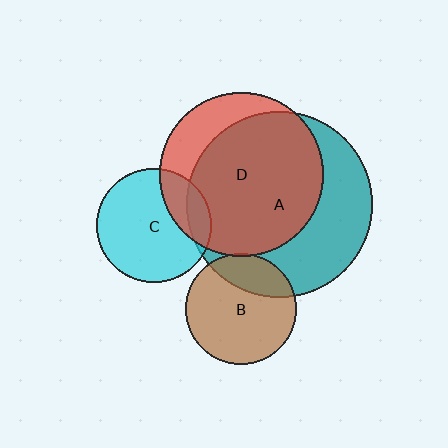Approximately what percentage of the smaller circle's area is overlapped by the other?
Approximately 10%.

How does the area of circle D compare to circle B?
Approximately 2.2 times.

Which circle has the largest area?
Circle A (teal).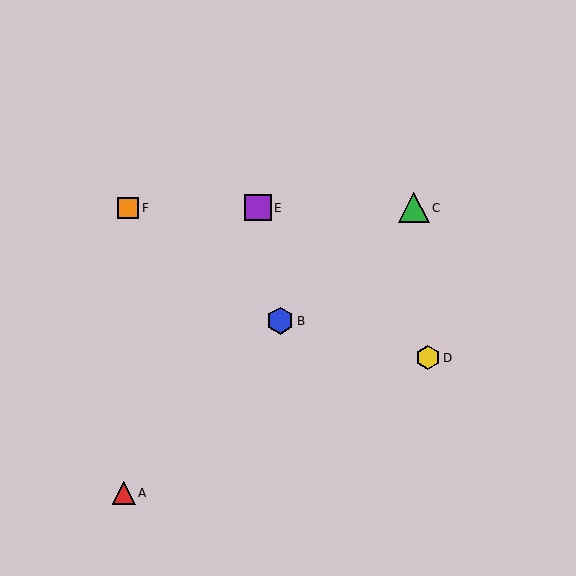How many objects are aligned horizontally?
3 objects (C, E, F) are aligned horizontally.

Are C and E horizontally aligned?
Yes, both are at y≈208.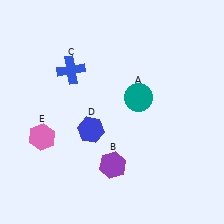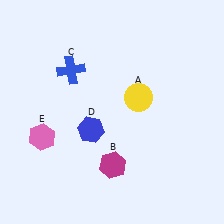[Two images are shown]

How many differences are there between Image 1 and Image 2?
There are 2 differences between the two images.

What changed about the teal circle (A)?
In Image 1, A is teal. In Image 2, it changed to yellow.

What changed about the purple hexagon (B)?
In Image 1, B is purple. In Image 2, it changed to magenta.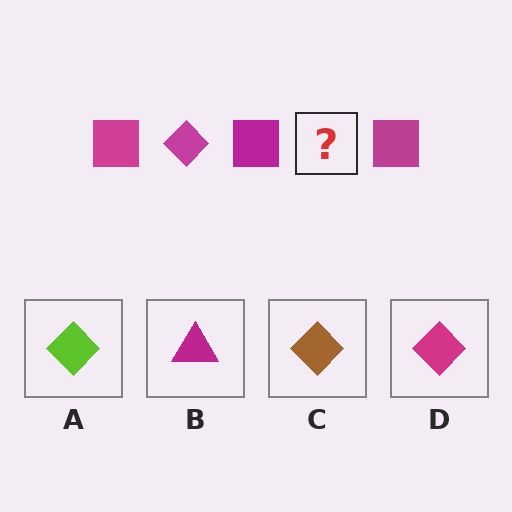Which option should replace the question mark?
Option D.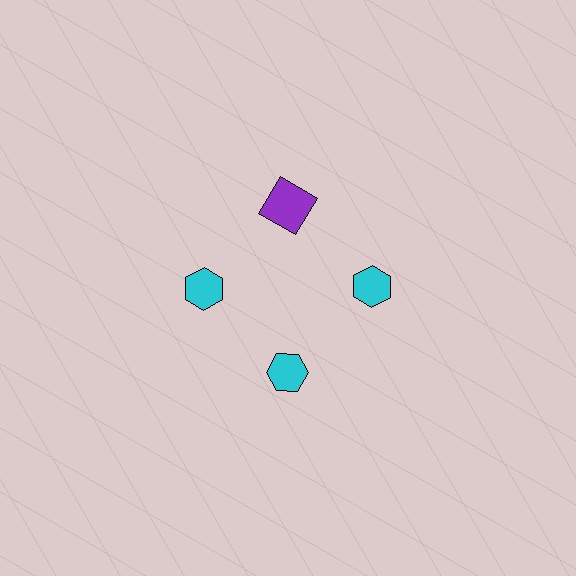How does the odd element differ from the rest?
It differs in both color (purple instead of cyan) and shape (square instead of hexagon).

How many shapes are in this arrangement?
There are 4 shapes arranged in a ring pattern.